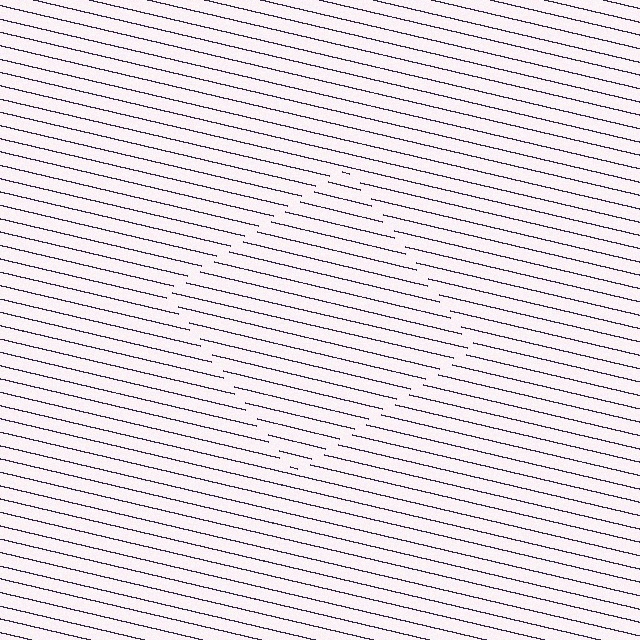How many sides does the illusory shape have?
4 sides — the line-ends trace a square.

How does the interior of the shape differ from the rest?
The interior of the shape contains the same grating, shifted by half a period — the contour is defined by the phase discontinuity where line-ends from the inner and outer gratings abut.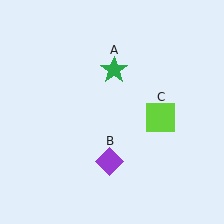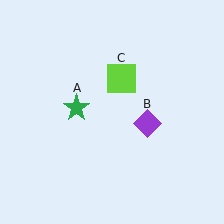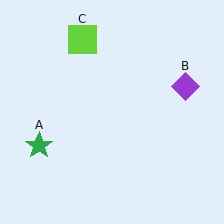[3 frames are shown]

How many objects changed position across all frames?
3 objects changed position: green star (object A), purple diamond (object B), lime square (object C).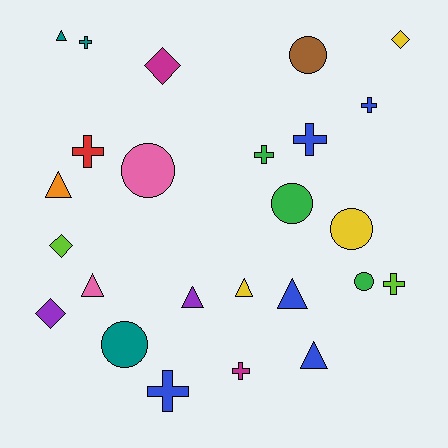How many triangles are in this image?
There are 7 triangles.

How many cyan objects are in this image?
There are no cyan objects.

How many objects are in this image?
There are 25 objects.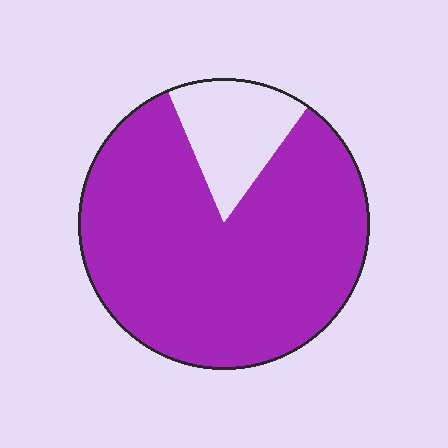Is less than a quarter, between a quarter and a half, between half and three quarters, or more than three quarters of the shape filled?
More than three quarters.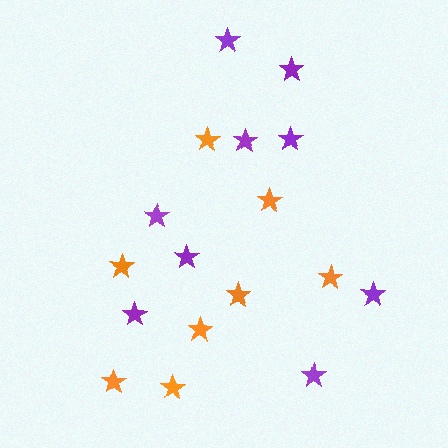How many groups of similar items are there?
There are 2 groups: one group of orange stars (8) and one group of purple stars (9).